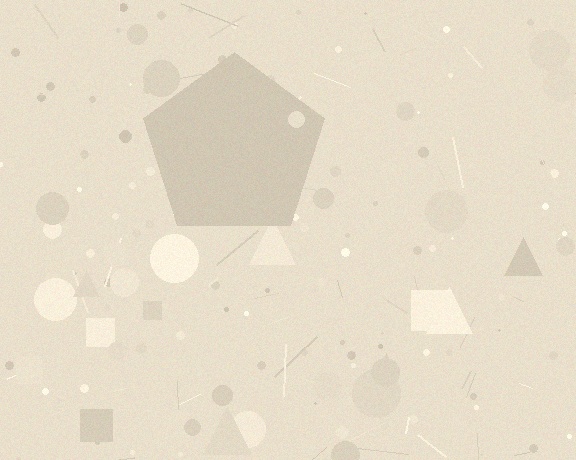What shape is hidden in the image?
A pentagon is hidden in the image.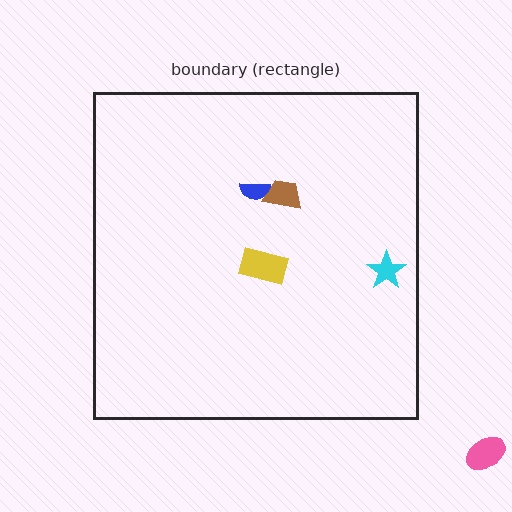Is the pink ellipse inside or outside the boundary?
Outside.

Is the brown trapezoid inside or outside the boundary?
Inside.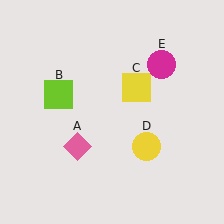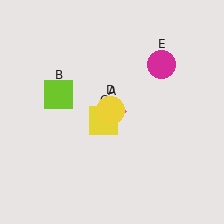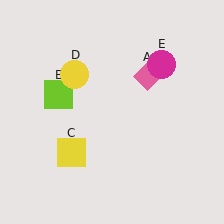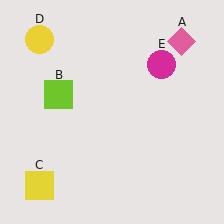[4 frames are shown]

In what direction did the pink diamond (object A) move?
The pink diamond (object A) moved up and to the right.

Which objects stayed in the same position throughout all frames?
Lime square (object B) and magenta circle (object E) remained stationary.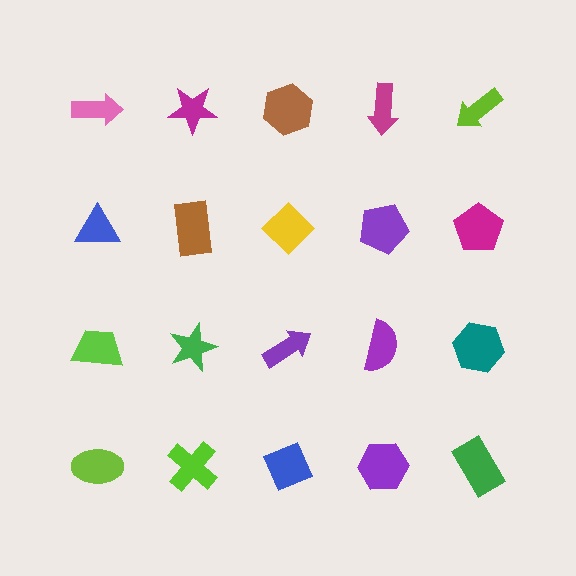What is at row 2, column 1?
A blue triangle.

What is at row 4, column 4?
A purple hexagon.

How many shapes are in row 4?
5 shapes.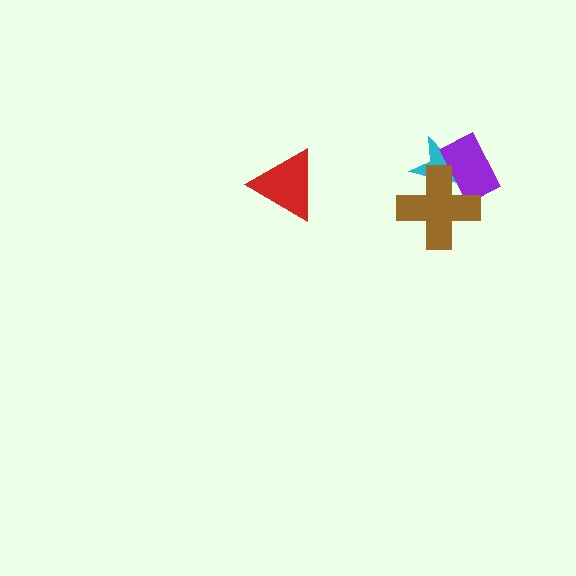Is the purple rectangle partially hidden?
Yes, it is partially covered by another shape.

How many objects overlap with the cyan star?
2 objects overlap with the cyan star.